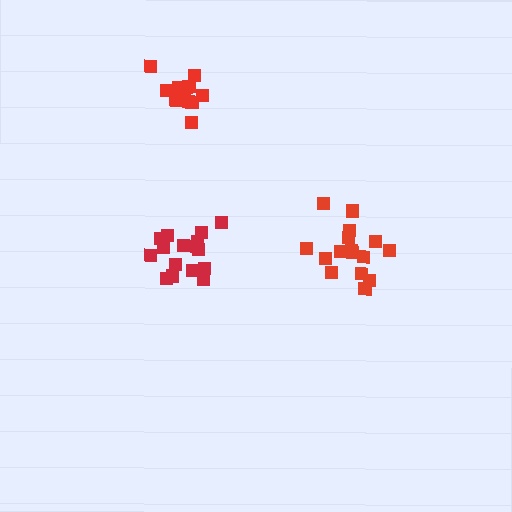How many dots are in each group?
Group 1: 16 dots, Group 2: 15 dots, Group 3: 16 dots (47 total).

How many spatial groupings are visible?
There are 3 spatial groupings.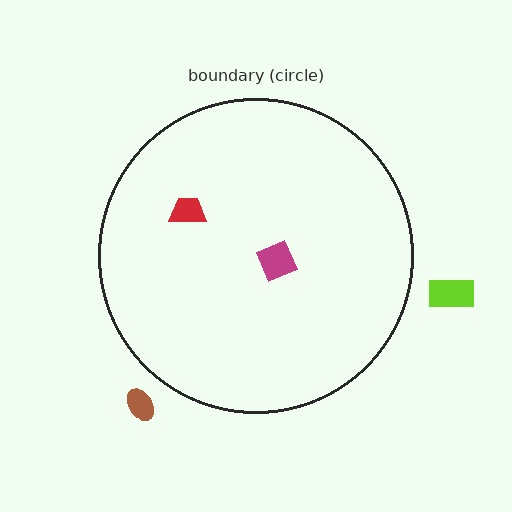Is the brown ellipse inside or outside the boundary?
Outside.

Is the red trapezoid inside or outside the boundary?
Inside.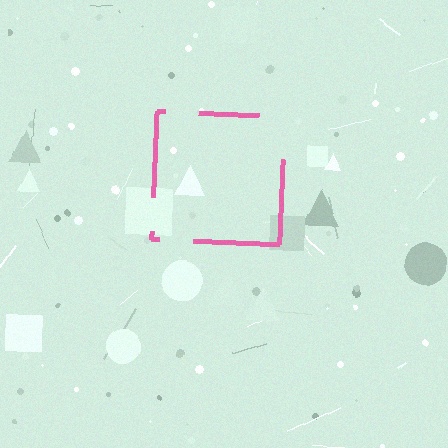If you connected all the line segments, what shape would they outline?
They would outline a square.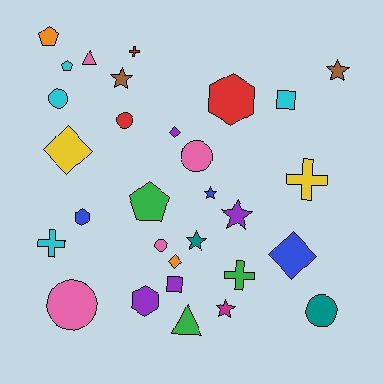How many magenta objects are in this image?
There is 1 magenta object.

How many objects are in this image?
There are 30 objects.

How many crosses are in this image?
There are 4 crosses.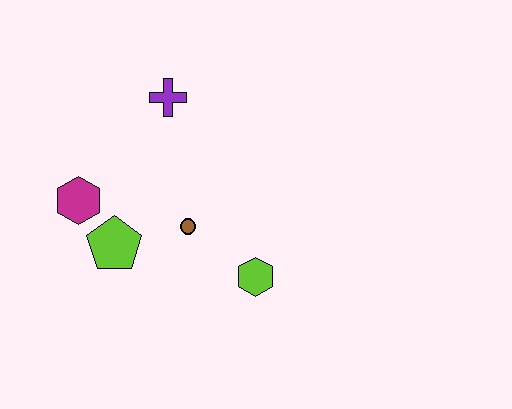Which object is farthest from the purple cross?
The lime hexagon is farthest from the purple cross.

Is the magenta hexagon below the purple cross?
Yes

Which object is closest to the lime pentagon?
The magenta hexagon is closest to the lime pentagon.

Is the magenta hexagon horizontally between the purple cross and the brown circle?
No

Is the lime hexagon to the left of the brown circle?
No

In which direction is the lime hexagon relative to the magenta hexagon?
The lime hexagon is to the right of the magenta hexagon.